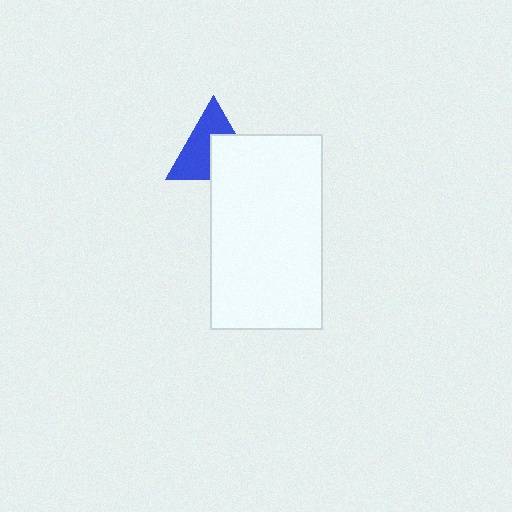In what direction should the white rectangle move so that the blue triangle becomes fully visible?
The white rectangle should move toward the lower-right. That is the shortest direction to clear the overlap and leave the blue triangle fully visible.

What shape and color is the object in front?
The object in front is a white rectangle.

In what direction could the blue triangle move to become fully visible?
The blue triangle could move toward the upper-left. That would shift it out from behind the white rectangle entirely.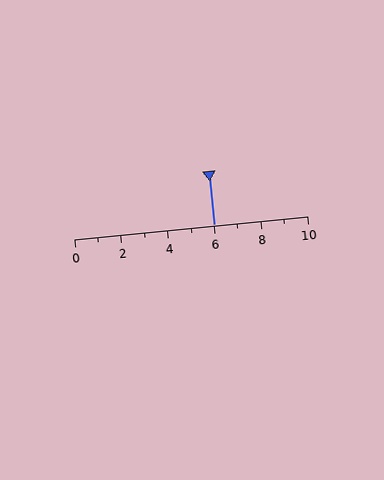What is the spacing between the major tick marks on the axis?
The major ticks are spaced 2 apart.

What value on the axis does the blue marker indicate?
The marker indicates approximately 6.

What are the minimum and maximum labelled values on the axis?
The axis runs from 0 to 10.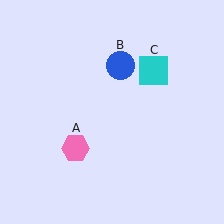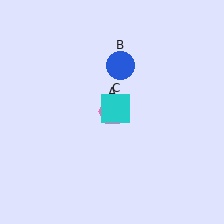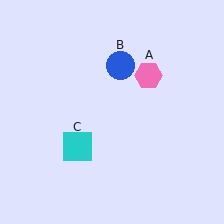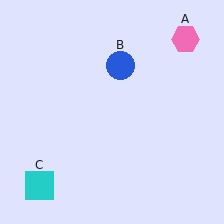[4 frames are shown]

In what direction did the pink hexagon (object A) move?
The pink hexagon (object A) moved up and to the right.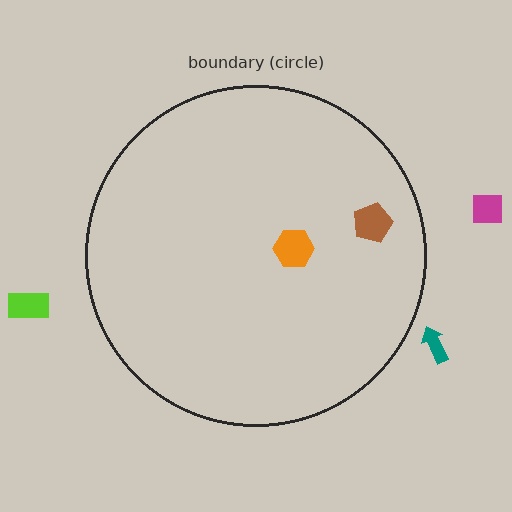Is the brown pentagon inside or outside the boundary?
Inside.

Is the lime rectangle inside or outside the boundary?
Outside.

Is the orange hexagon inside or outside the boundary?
Inside.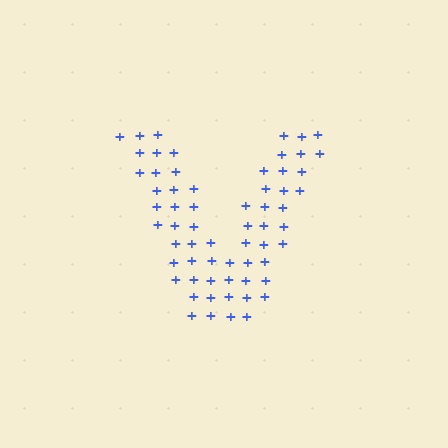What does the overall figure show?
The overall figure shows the letter V.